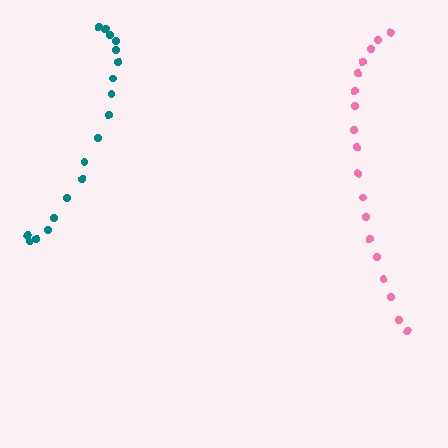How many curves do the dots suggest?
There are 2 distinct paths.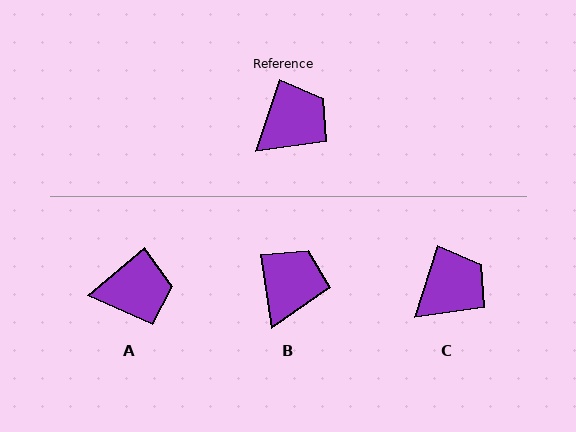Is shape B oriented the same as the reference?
No, it is off by about 27 degrees.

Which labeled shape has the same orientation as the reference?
C.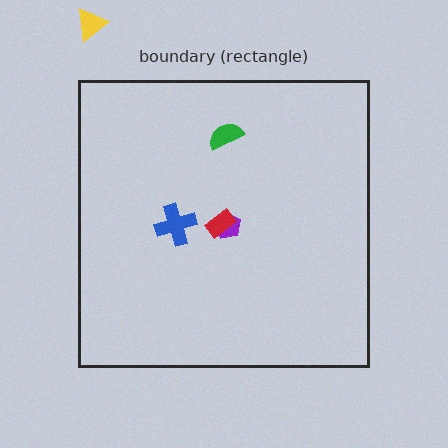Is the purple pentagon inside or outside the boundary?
Inside.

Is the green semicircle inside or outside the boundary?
Inside.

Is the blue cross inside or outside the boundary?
Inside.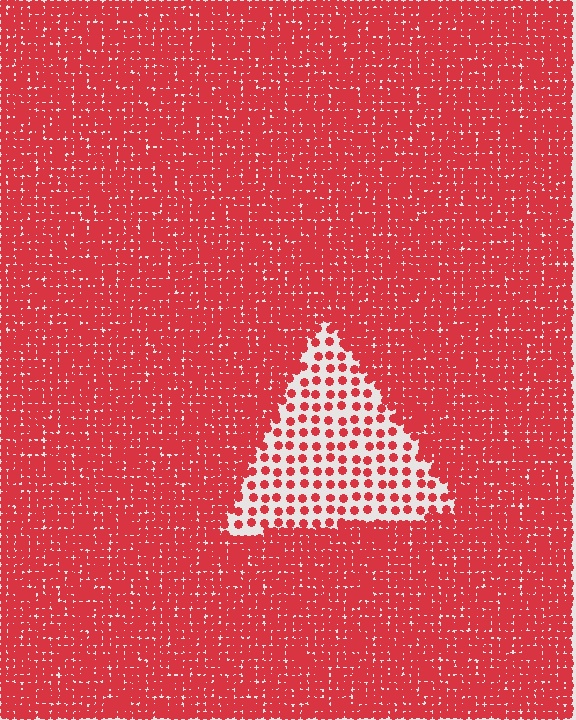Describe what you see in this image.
The image contains small red elements arranged at two different densities. A triangle-shaped region is visible where the elements are less densely packed than the surrounding area.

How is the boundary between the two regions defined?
The boundary is defined by a change in element density (approximately 3.1x ratio). All elements are the same color, size, and shape.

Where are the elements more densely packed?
The elements are more densely packed outside the triangle boundary.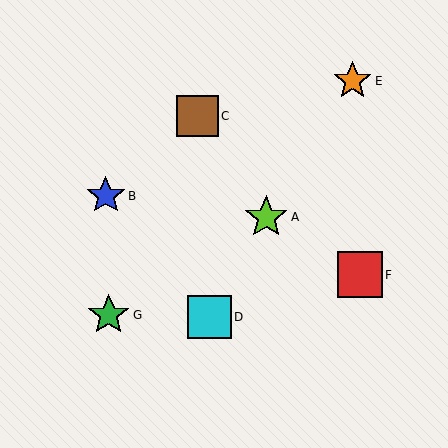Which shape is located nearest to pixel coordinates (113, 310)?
The green star (labeled G) at (109, 315) is nearest to that location.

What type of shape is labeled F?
Shape F is a red square.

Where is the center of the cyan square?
The center of the cyan square is at (209, 317).